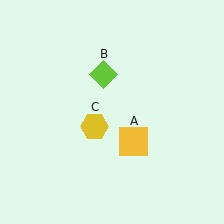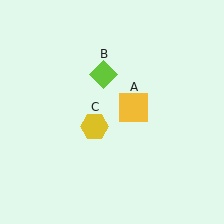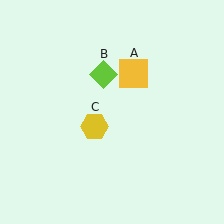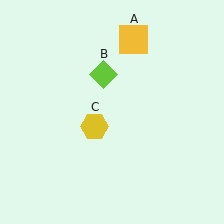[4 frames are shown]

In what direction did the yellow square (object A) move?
The yellow square (object A) moved up.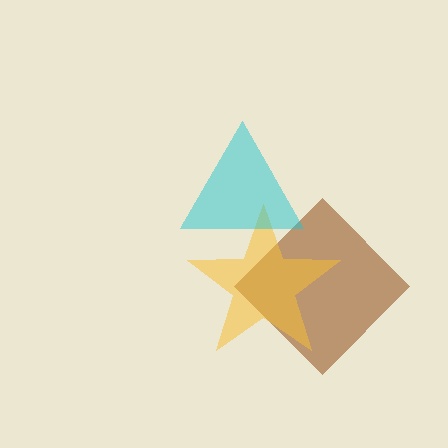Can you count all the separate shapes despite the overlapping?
Yes, there are 3 separate shapes.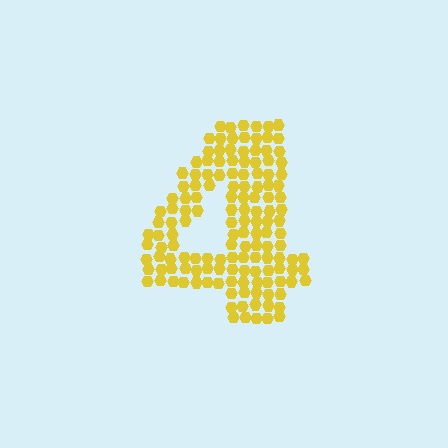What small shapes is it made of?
It is made of small hexagons.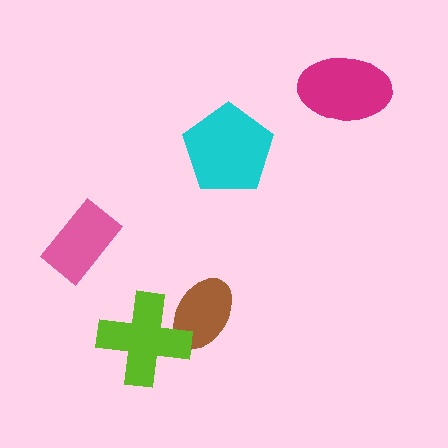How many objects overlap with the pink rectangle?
0 objects overlap with the pink rectangle.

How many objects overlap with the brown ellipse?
1 object overlaps with the brown ellipse.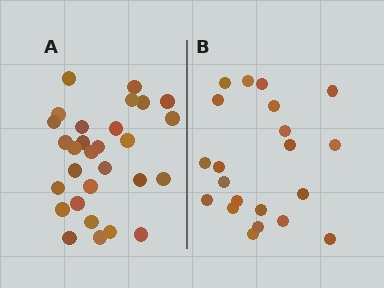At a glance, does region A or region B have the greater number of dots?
Region A (the left region) has more dots.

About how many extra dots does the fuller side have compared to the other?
Region A has roughly 8 or so more dots than region B.